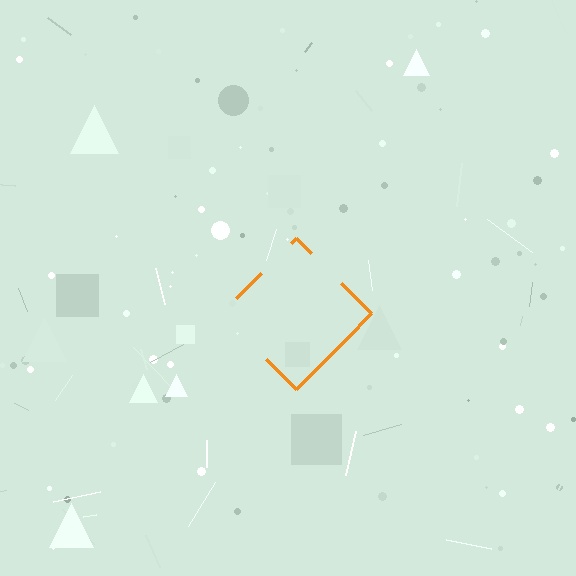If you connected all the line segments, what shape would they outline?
They would outline a diamond.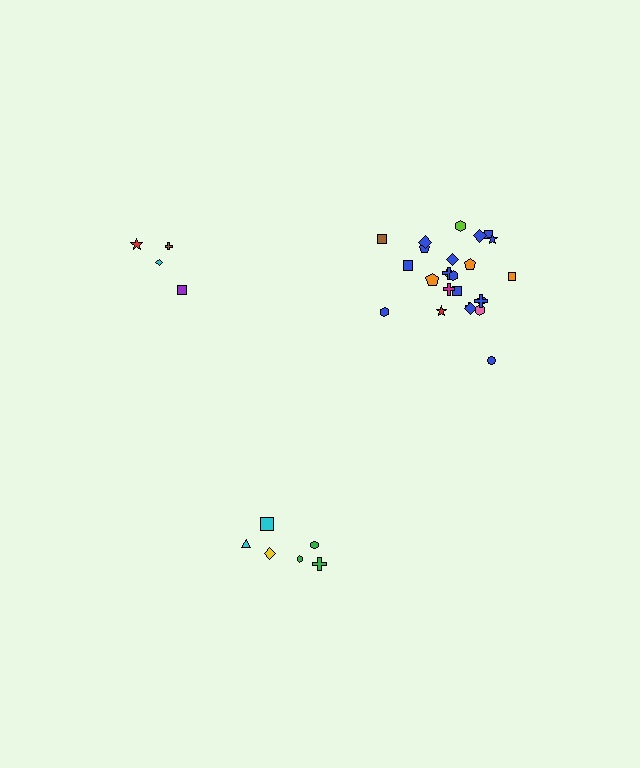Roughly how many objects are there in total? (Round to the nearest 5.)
Roughly 35 objects in total.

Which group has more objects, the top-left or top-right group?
The top-right group.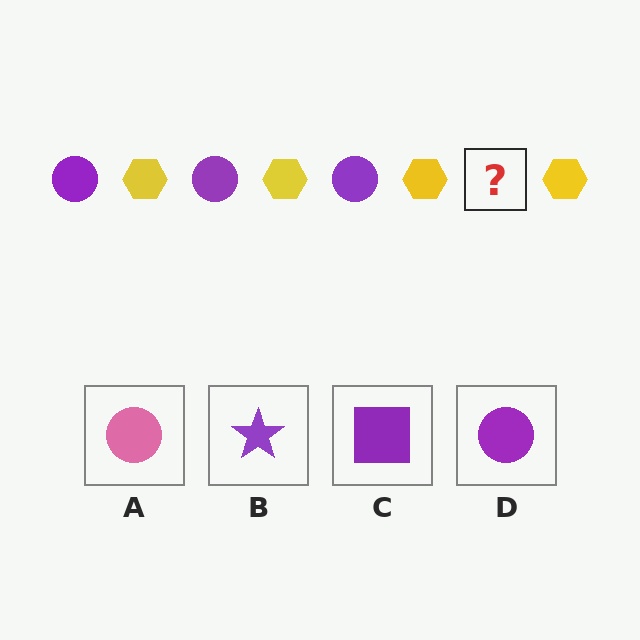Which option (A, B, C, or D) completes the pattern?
D.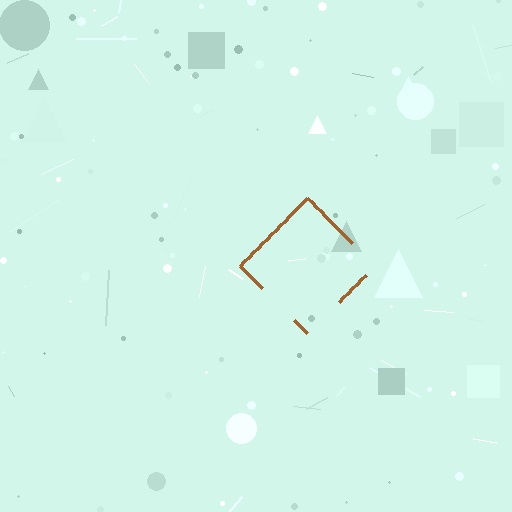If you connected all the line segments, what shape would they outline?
They would outline a diamond.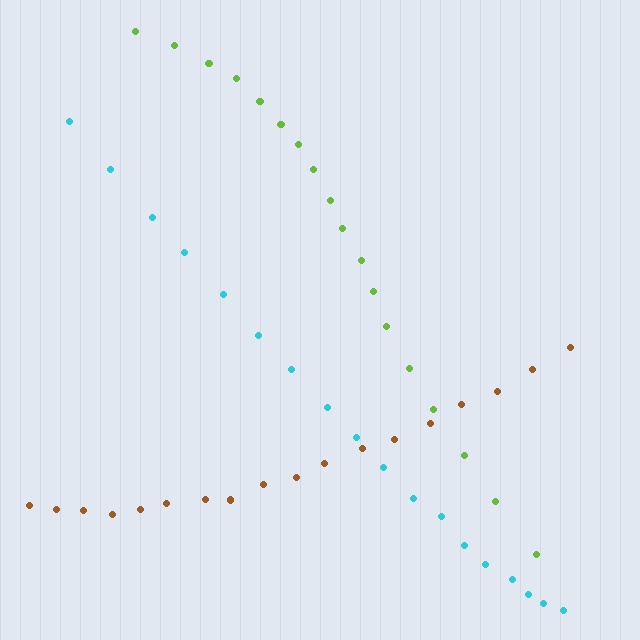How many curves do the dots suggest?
There are 3 distinct paths.